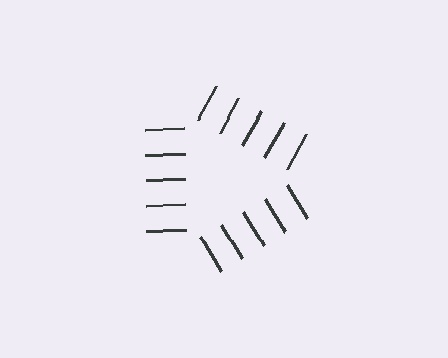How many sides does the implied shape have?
3 sides — the line-ends trace a triangle.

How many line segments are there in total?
15 — 5 along each of the 3 edges.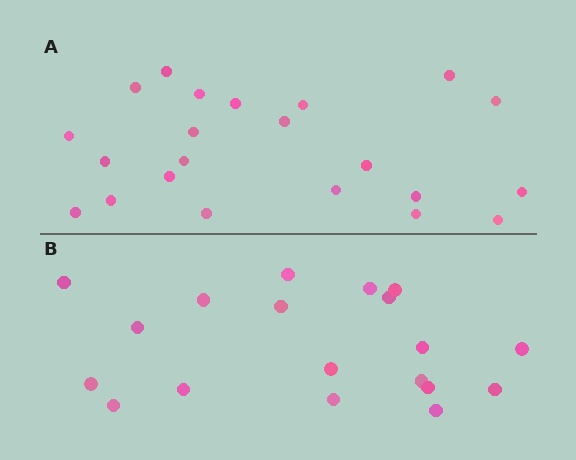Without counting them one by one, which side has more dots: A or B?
Region A (the top region) has more dots.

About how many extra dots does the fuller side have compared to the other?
Region A has just a few more — roughly 2 or 3 more dots than region B.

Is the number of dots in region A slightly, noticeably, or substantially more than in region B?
Region A has only slightly more — the two regions are fairly close. The ratio is roughly 1.2 to 1.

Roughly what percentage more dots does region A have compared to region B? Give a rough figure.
About 15% more.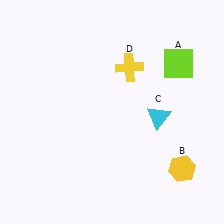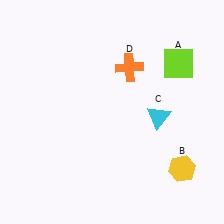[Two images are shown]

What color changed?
The cross (D) changed from yellow in Image 1 to orange in Image 2.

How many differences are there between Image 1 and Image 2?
There is 1 difference between the two images.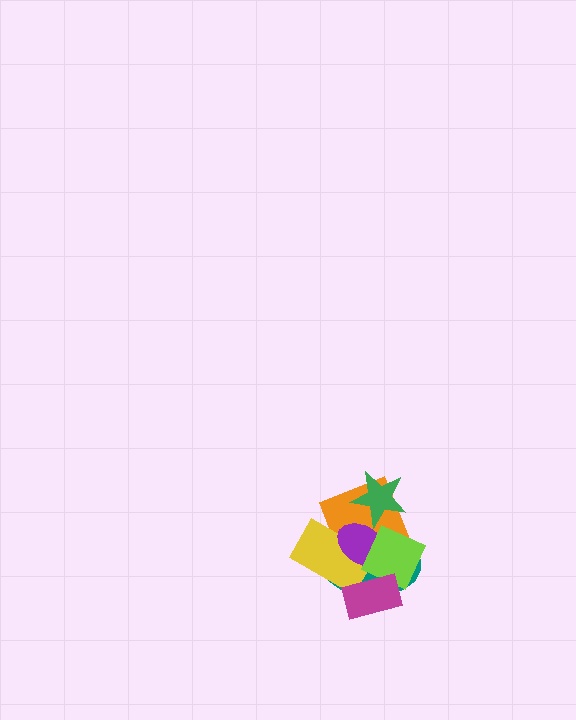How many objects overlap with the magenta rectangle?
3 objects overlap with the magenta rectangle.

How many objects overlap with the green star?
3 objects overlap with the green star.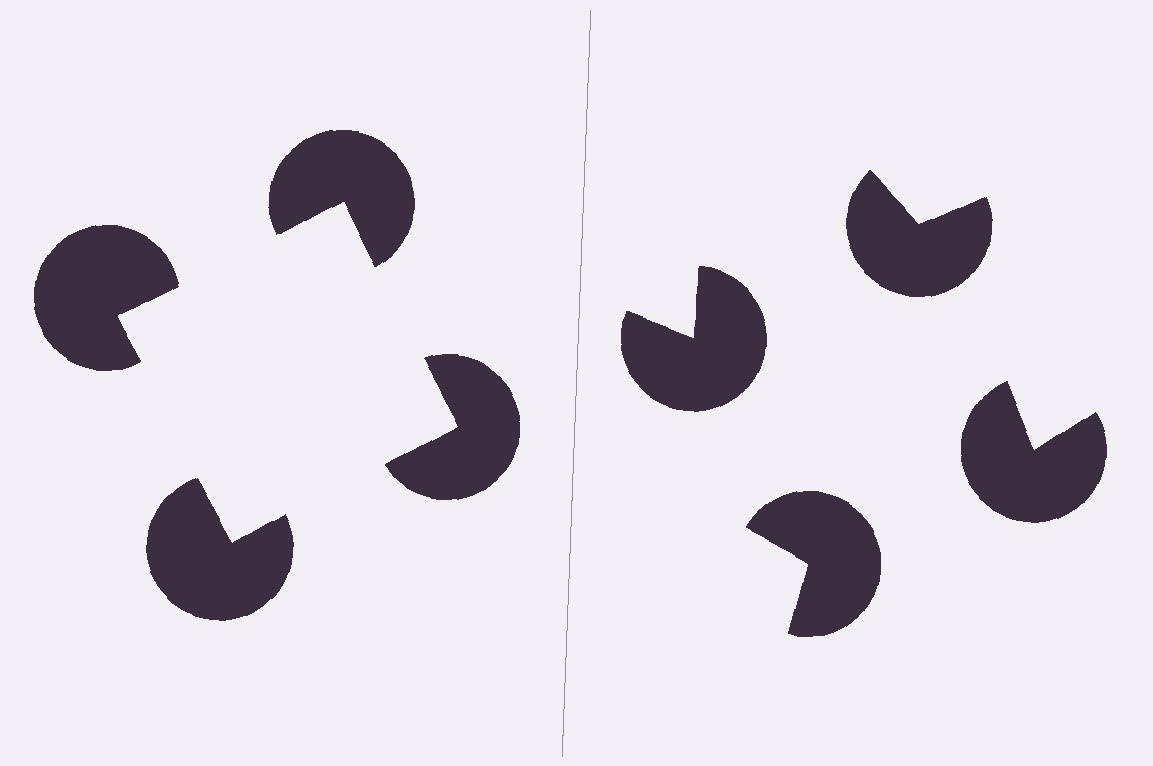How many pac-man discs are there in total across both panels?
8 — 4 on each side.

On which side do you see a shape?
An illusory square appears on the left side. On the right side the wedge cuts are rotated, so no coherent shape forms.